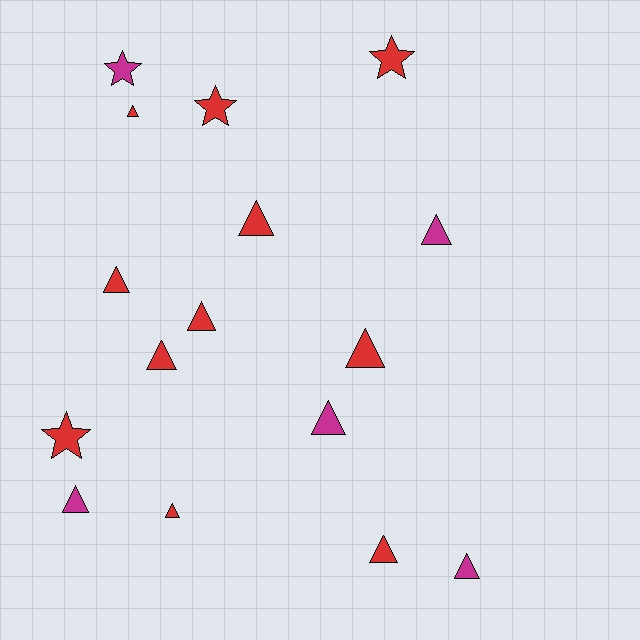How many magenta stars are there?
There is 1 magenta star.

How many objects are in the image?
There are 16 objects.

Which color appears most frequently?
Red, with 11 objects.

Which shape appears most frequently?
Triangle, with 12 objects.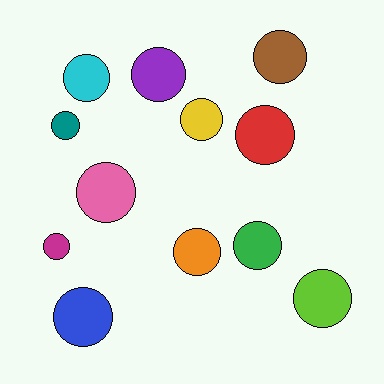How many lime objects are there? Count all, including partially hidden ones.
There is 1 lime object.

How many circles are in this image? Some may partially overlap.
There are 12 circles.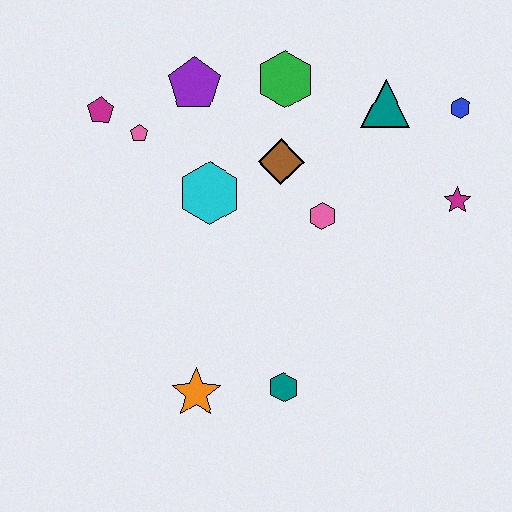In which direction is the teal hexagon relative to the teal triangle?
The teal hexagon is below the teal triangle.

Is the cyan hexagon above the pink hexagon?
Yes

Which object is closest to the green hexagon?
The brown diamond is closest to the green hexagon.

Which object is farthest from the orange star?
The blue hexagon is farthest from the orange star.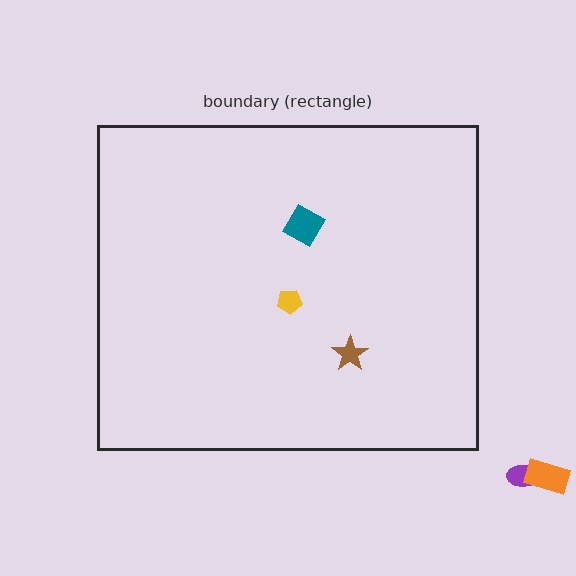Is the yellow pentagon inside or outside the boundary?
Inside.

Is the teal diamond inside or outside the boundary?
Inside.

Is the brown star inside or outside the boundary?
Inside.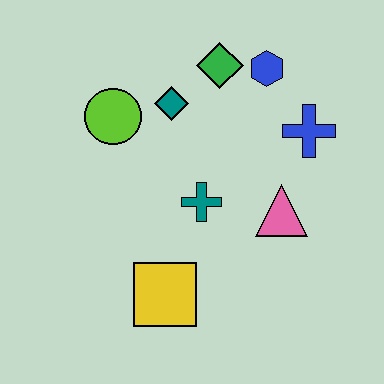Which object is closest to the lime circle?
The teal diamond is closest to the lime circle.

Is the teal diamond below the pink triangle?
No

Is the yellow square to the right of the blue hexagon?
No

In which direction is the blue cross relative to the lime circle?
The blue cross is to the right of the lime circle.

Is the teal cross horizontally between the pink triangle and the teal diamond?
Yes